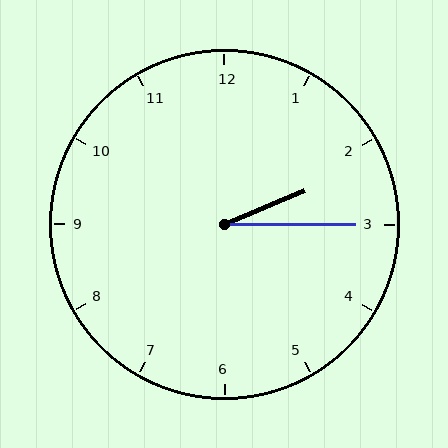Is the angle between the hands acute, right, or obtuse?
It is acute.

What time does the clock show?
2:15.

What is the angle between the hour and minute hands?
Approximately 22 degrees.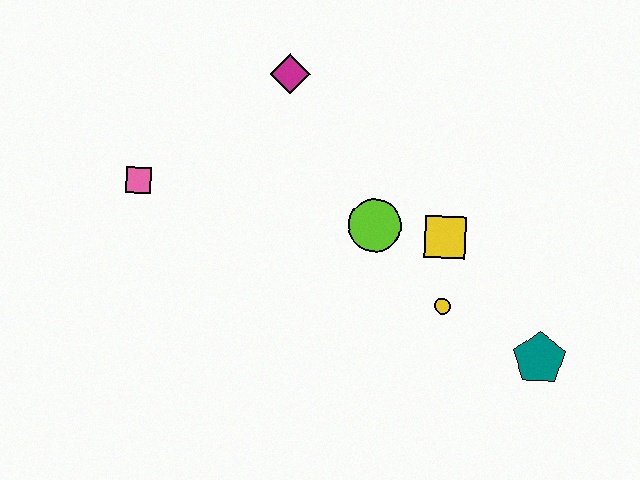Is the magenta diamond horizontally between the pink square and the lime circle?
Yes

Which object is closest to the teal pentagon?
The yellow circle is closest to the teal pentagon.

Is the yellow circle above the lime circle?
No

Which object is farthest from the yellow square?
The pink square is farthest from the yellow square.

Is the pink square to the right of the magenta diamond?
No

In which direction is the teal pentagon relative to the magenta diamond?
The teal pentagon is below the magenta diamond.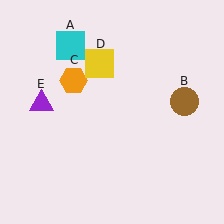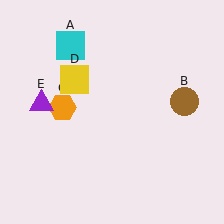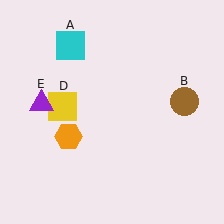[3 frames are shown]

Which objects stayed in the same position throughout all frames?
Cyan square (object A) and brown circle (object B) and purple triangle (object E) remained stationary.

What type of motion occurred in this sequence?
The orange hexagon (object C), yellow square (object D) rotated counterclockwise around the center of the scene.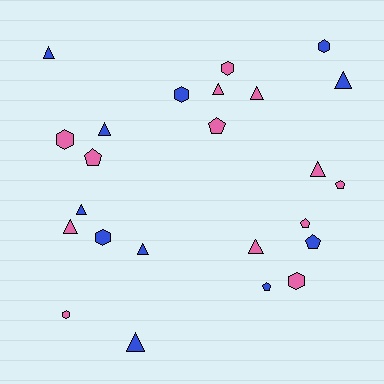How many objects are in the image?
There are 24 objects.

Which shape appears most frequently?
Triangle, with 11 objects.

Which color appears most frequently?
Pink, with 13 objects.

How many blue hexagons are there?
There are 3 blue hexagons.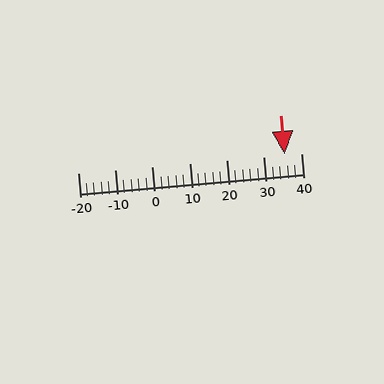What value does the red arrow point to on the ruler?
The red arrow points to approximately 36.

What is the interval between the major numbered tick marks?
The major tick marks are spaced 10 units apart.